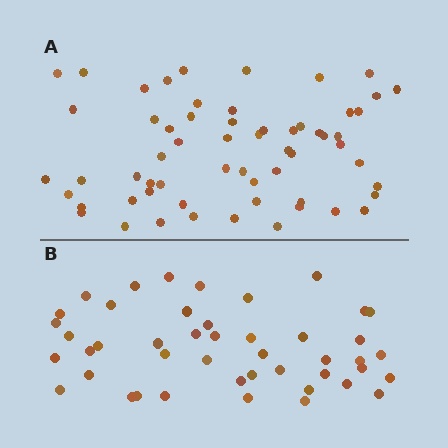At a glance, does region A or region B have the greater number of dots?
Region A (the top region) has more dots.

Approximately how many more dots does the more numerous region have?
Region A has approximately 15 more dots than region B.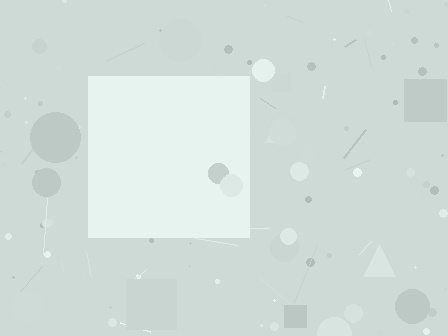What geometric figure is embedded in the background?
A square is embedded in the background.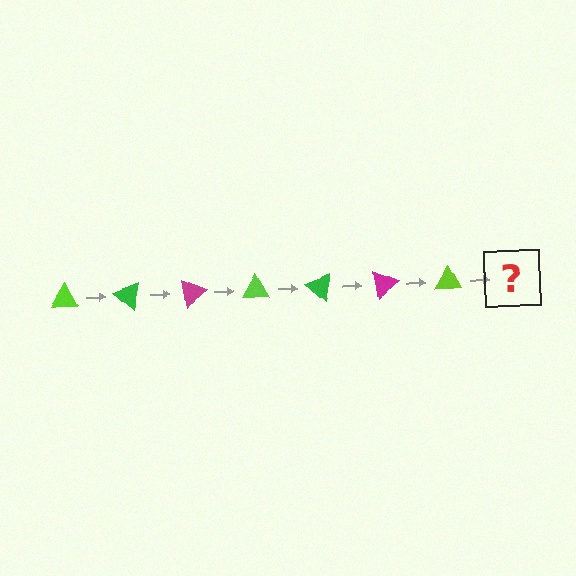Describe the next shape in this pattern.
It should be a green triangle, rotated 280 degrees from the start.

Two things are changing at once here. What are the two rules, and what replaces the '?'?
The two rules are that it rotates 40 degrees each step and the color cycles through lime, green, and magenta. The '?' should be a green triangle, rotated 280 degrees from the start.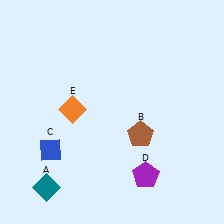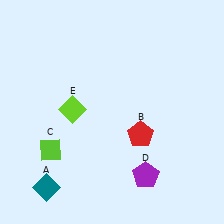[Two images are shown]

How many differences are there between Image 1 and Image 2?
There are 3 differences between the two images.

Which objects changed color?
B changed from brown to red. C changed from blue to lime. E changed from orange to lime.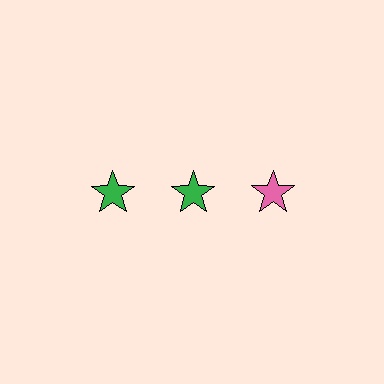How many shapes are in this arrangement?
There are 3 shapes arranged in a grid pattern.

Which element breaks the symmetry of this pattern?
The pink star in the top row, center column breaks the symmetry. All other shapes are green stars.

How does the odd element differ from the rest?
It has a different color: pink instead of green.